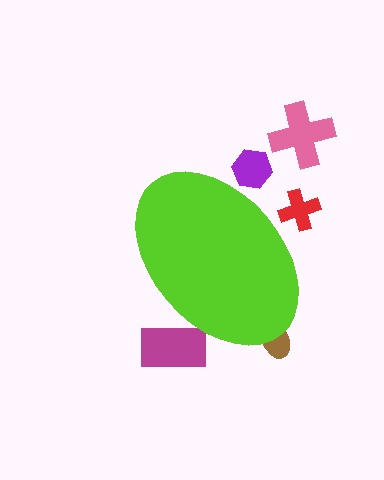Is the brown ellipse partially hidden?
Yes, the brown ellipse is partially hidden behind the lime ellipse.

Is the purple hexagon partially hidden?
Yes, the purple hexagon is partially hidden behind the lime ellipse.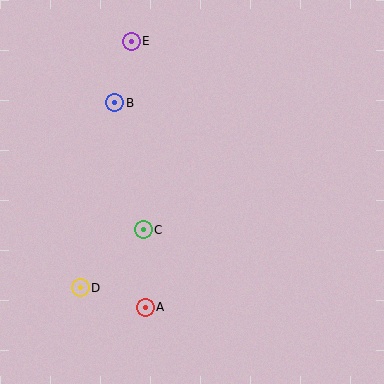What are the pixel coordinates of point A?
Point A is at (145, 307).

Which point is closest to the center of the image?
Point C at (143, 230) is closest to the center.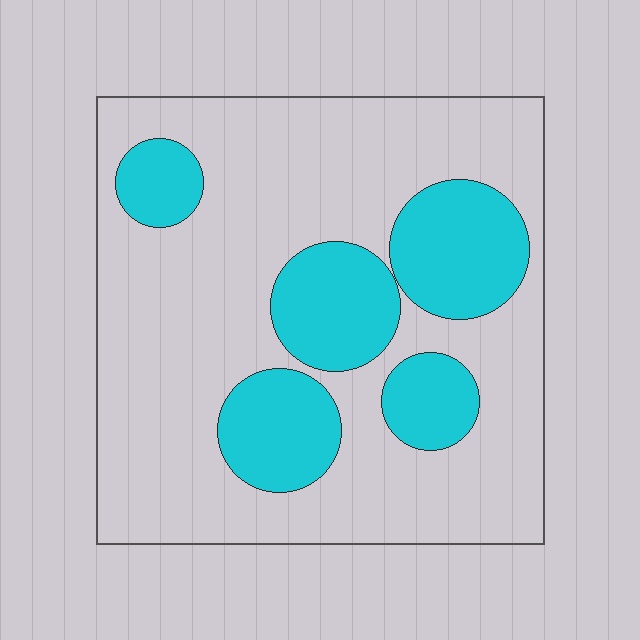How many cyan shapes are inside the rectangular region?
5.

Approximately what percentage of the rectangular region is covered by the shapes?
Approximately 25%.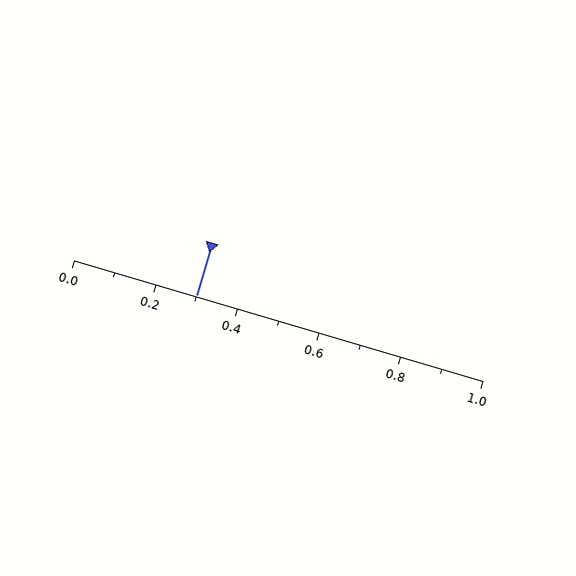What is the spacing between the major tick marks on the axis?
The major ticks are spaced 0.2 apart.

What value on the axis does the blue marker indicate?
The marker indicates approximately 0.3.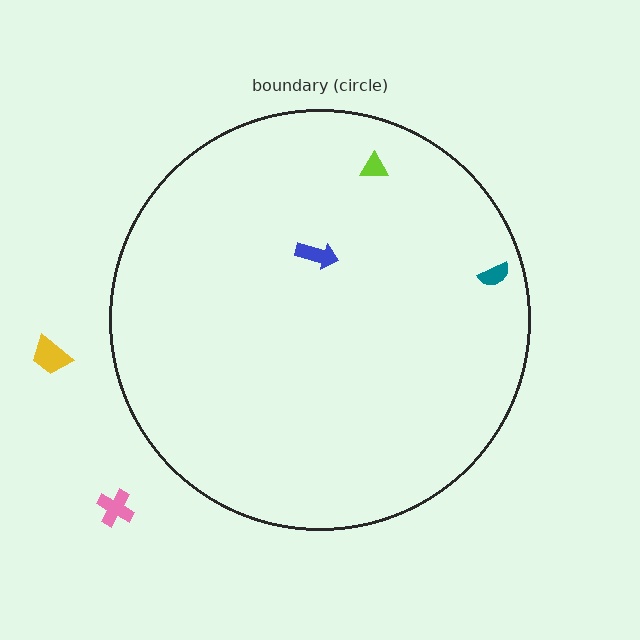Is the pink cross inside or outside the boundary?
Outside.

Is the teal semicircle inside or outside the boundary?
Inside.